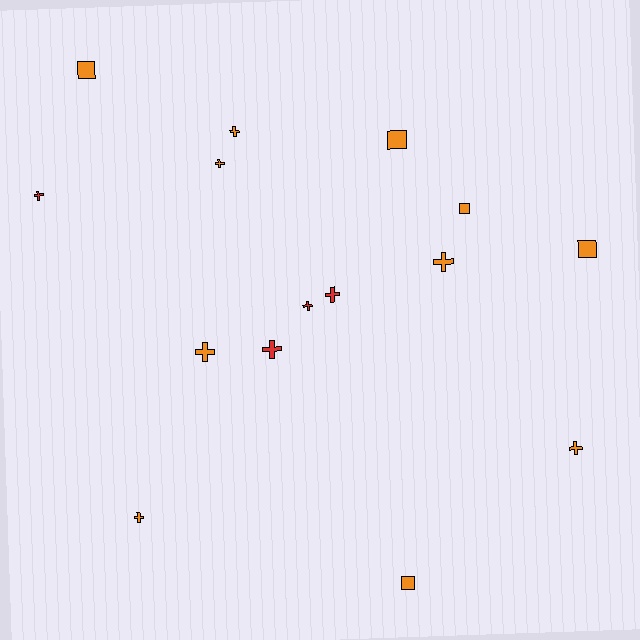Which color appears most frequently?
Orange, with 11 objects.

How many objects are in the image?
There are 15 objects.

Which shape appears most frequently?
Cross, with 10 objects.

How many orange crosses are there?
There are 6 orange crosses.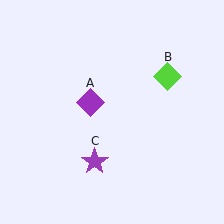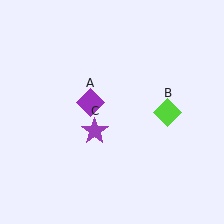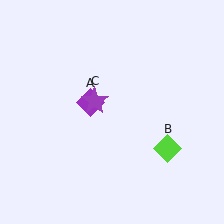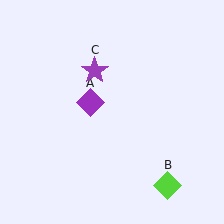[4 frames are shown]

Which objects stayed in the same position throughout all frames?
Purple diamond (object A) remained stationary.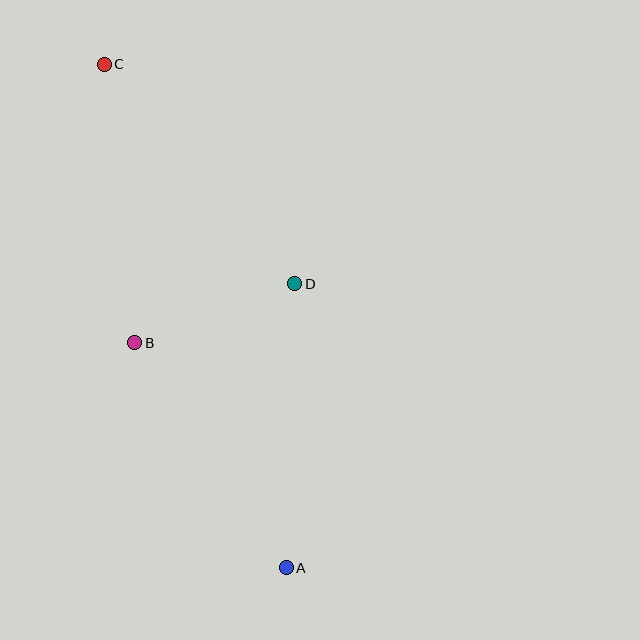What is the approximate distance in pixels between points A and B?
The distance between A and B is approximately 271 pixels.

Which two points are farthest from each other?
Points A and C are farthest from each other.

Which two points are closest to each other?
Points B and D are closest to each other.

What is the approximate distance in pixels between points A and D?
The distance between A and D is approximately 284 pixels.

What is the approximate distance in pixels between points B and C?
The distance between B and C is approximately 280 pixels.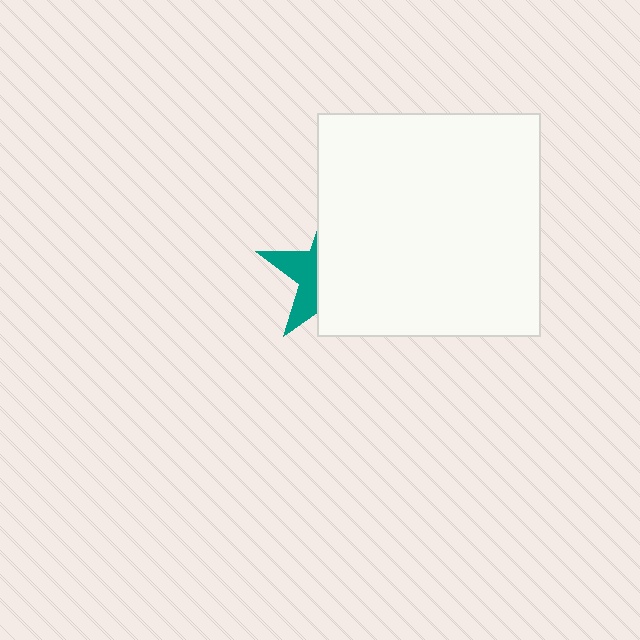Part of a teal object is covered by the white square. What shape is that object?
It is a star.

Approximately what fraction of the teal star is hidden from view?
Roughly 65% of the teal star is hidden behind the white square.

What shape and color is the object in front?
The object in front is a white square.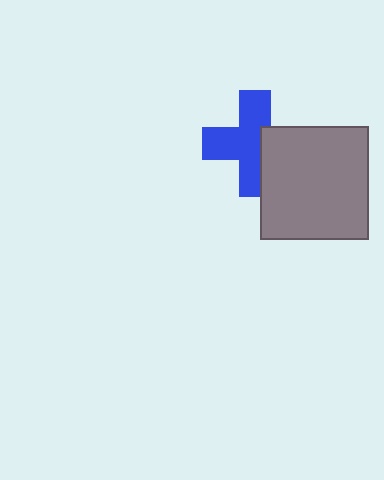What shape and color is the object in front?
The object in front is a gray rectangle.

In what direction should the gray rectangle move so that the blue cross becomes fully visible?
The gray rectangle should move right. That is the shortest direction to clear the overlap and leave the blue cross fully visible.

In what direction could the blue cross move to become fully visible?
The blue cross could move left. That would shift it out from behind the gray rectangle entirely.